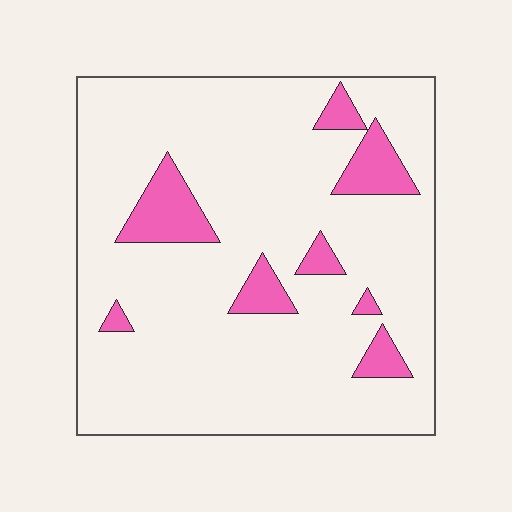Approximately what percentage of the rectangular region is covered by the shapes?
Approximately 15%.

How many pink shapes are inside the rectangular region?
8.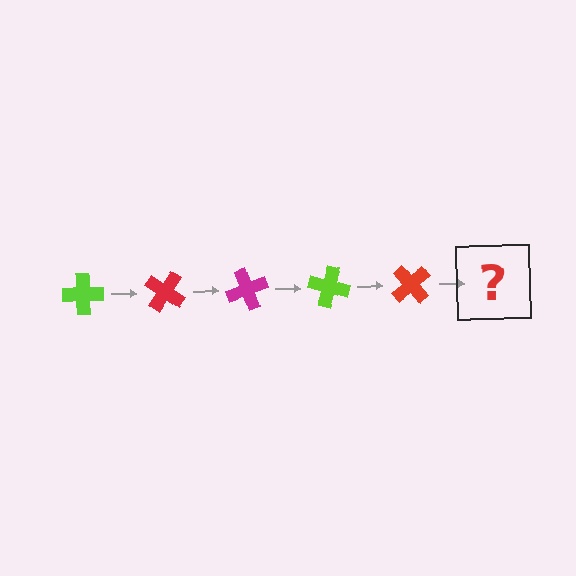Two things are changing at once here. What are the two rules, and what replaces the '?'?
The two rules are that it rotates 35 degrees each step and the color cycles through lime, red, and magenta. The '?' should be a magenta cross, rotated 175 degrees from the start.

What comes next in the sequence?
The next element should be a magenta cross, rotated 175 degrees from the start.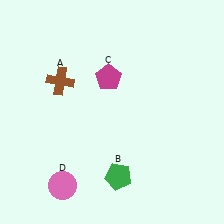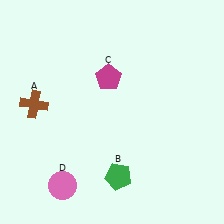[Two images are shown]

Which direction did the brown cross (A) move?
The brown cross (A) moved left.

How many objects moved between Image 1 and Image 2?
1 object moved between the two images.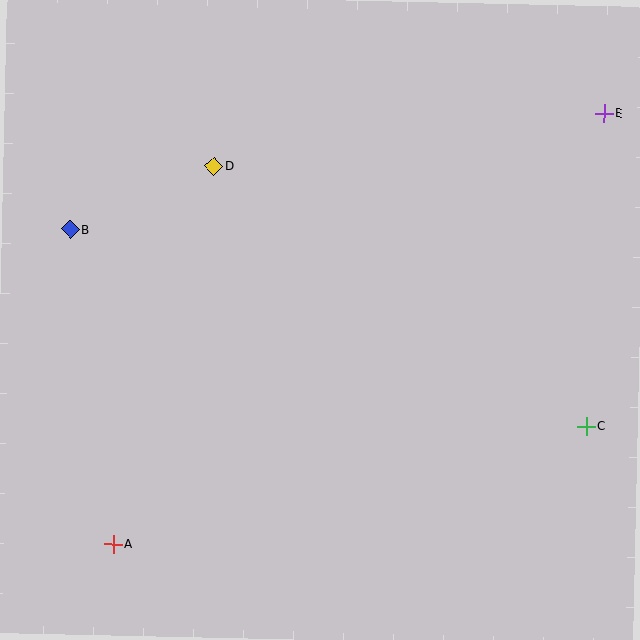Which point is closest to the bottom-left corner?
Point A is closest to the bottom-left corner.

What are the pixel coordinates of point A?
Point A is at (113, 544).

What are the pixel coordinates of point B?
Point B is at (70, 229).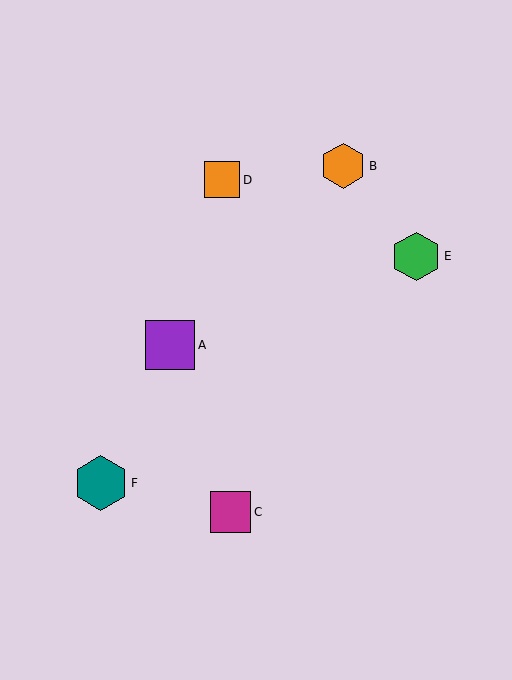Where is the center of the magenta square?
The center of the magenta square is at (230, 512).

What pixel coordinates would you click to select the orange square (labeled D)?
Click at (222, 180) to select the orange square D.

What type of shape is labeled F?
Shape F is a teal hexagon.